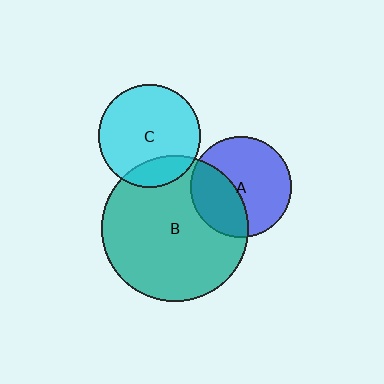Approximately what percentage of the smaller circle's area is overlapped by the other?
Approximately 35%.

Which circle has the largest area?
Circle B (teal).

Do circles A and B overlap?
Yes.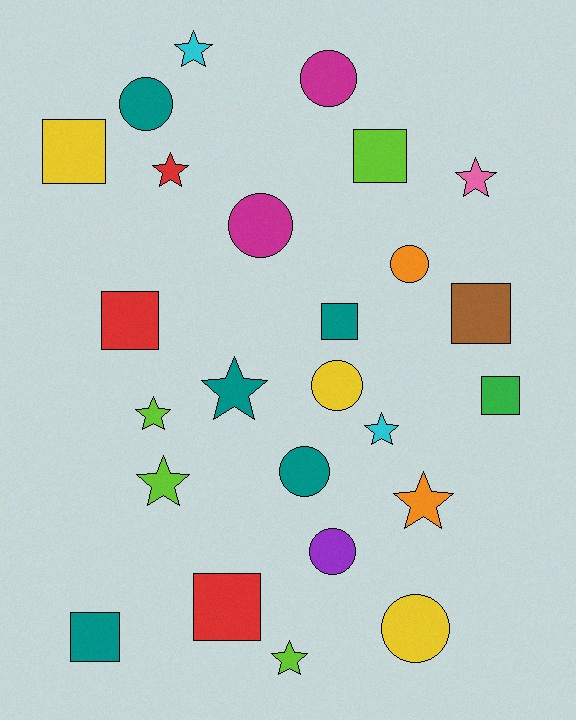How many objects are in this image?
There are 25 objects.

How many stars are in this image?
There are 9 stars.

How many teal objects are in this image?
There are 5 teal objects.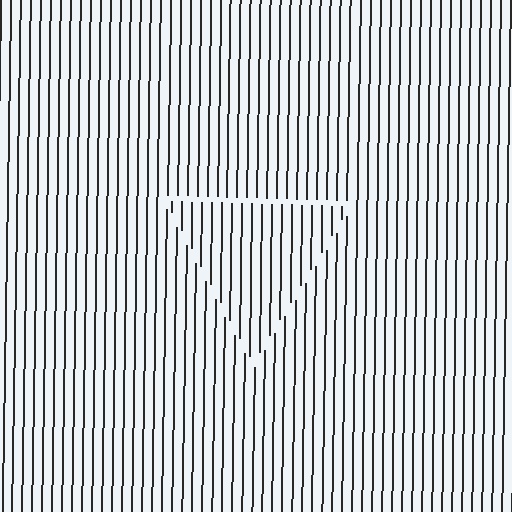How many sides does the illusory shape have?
3 sides — the line-ends trace a triangle.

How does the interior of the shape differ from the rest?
The interior of the shape contains the same grating, shifted by half a period — the contour is defined by the phase discontinuity where line-ends from the inner and outer gratings abut.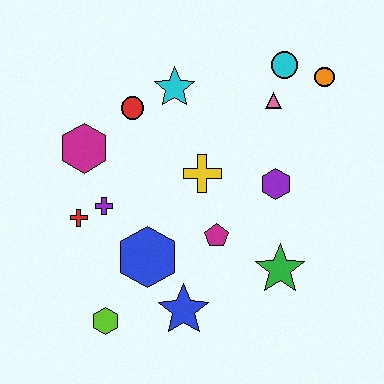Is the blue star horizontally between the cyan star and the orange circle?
Yes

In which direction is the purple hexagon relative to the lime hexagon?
The purple hexagon is to the right of the lime hexagon.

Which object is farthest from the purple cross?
The orange circle is farthest from the purple cross.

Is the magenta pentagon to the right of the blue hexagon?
Yes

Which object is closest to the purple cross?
The red cross is closest to the purple cross.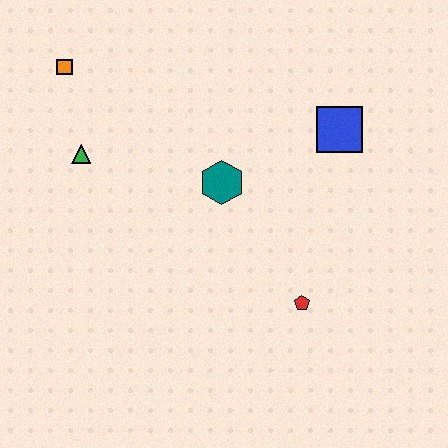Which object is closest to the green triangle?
The orange square is closest to the green triangle.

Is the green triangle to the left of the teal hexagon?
Yes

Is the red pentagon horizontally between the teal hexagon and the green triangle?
No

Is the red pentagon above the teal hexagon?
No